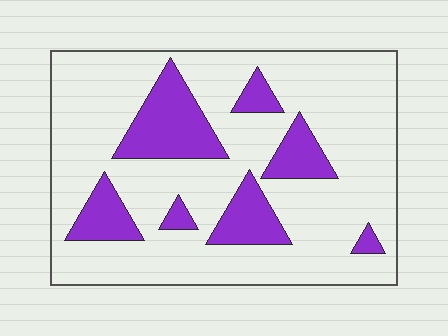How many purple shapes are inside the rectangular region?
7.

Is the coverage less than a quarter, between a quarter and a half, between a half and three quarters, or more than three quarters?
Less than a quarter.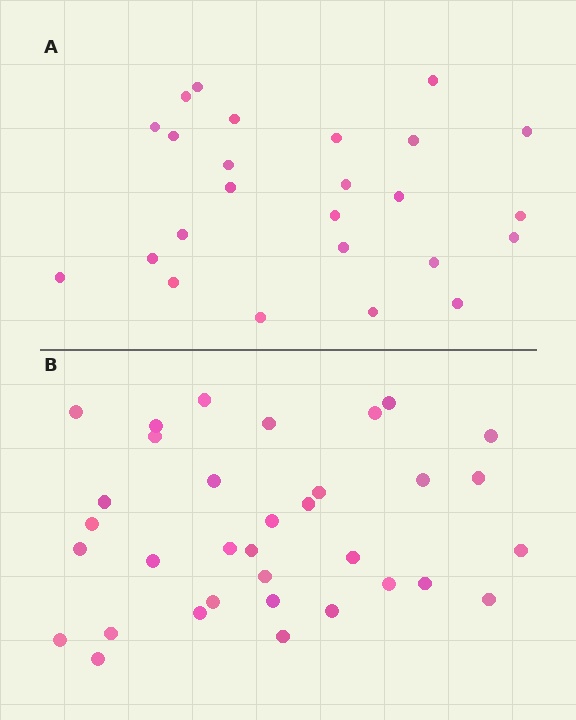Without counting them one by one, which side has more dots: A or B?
Region B (the bottom region) has more dots.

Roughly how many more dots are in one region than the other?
Region B has roughly 8 or so more dots than region A.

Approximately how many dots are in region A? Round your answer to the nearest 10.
About 20 dots. (The exact count is 25, which rounds to 20.)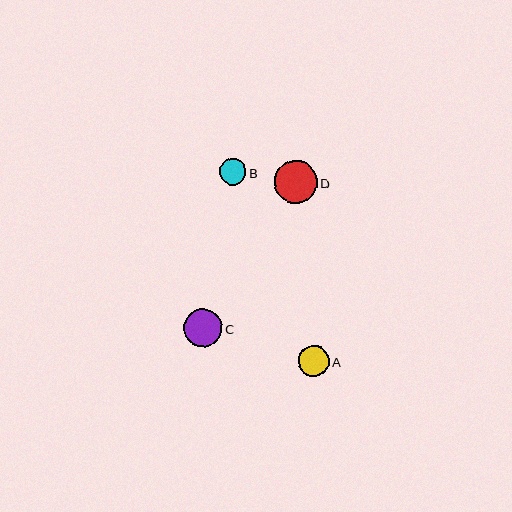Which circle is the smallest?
Circle B is the smallest with a size of approximately 27 pixels.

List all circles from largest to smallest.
From largest to smallest: D, C, A, B.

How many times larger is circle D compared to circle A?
Circle D is approximately 1.4 times the size of circle A.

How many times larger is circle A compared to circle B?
Circle A is approximately 1.2 times the size of circle B.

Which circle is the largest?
Circle D is the largest with a size of approximately 43 pixels.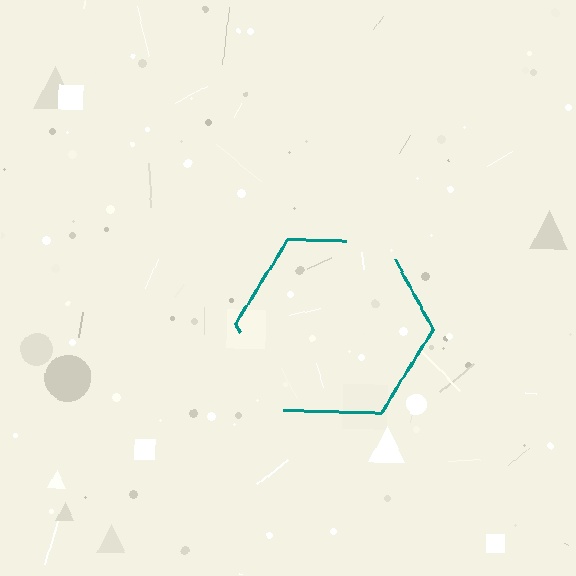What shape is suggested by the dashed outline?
The dashed outline suggests a hexagon.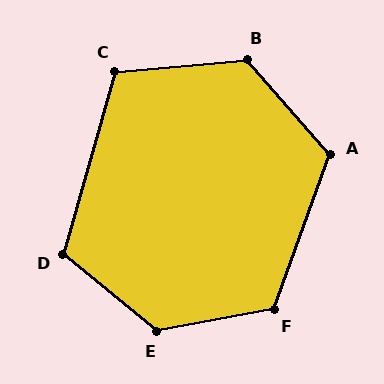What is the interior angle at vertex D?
Approximately 113 degrees (obtuse).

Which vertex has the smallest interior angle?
C, at approximately 111 degrees.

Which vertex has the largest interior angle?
E, at approximately 130 degrees.